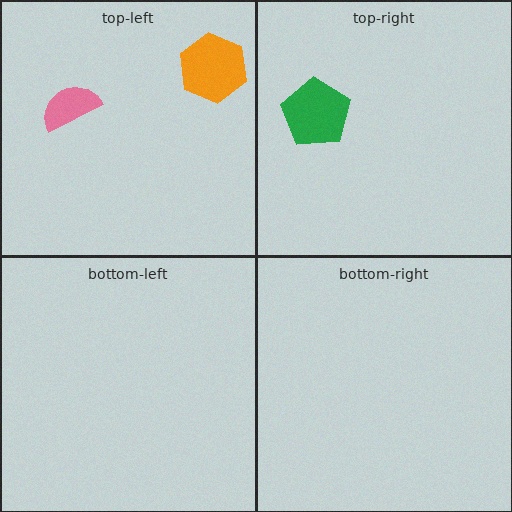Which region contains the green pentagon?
The top-right region.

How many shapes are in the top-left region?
2.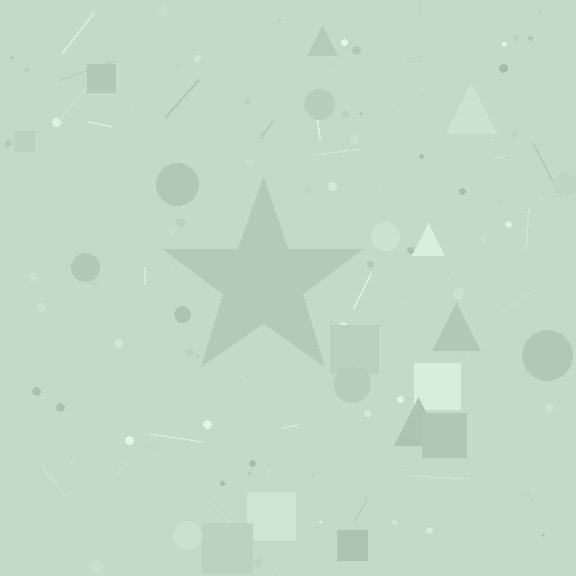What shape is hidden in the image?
A star is hidden in the image.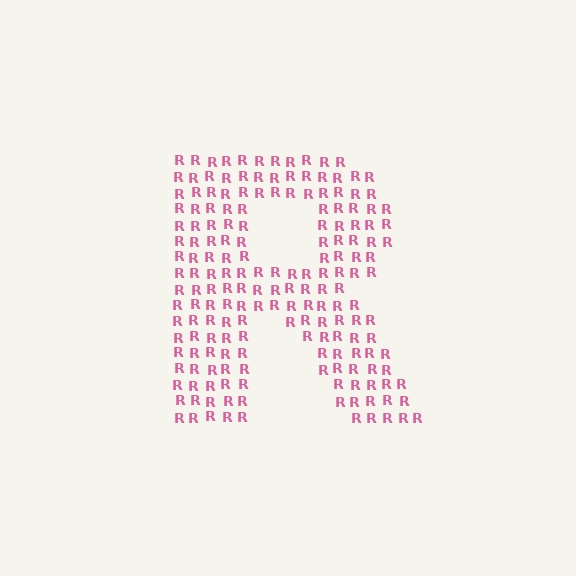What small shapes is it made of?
It is made of small letter R's.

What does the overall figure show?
The overall figure shows the letter R.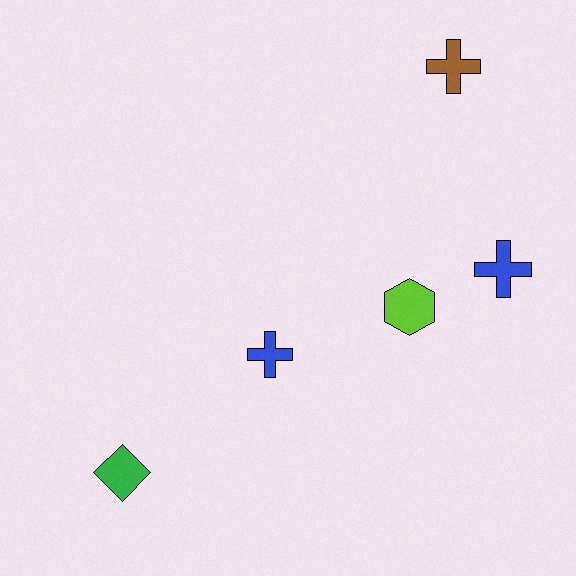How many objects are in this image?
There are 5 objects.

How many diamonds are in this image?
There is 1 diamond.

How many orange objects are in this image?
There are no orange objects.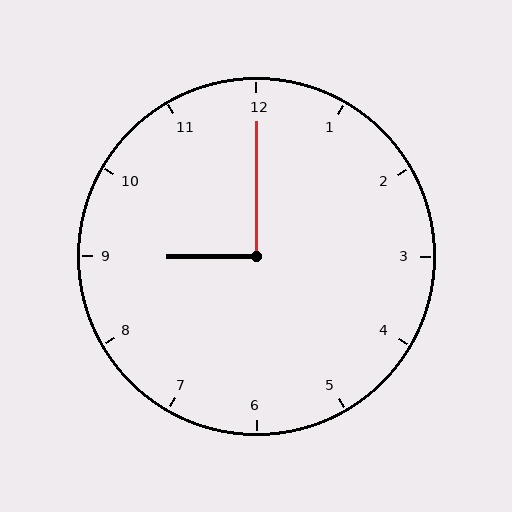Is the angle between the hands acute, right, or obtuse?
It is right.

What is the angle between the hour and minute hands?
Approximately 90 degrees.